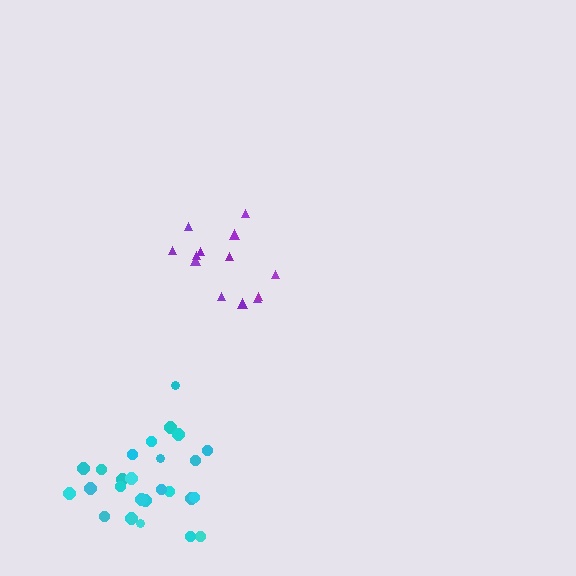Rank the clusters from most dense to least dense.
cyan, purple.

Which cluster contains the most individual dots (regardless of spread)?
Cyan (28).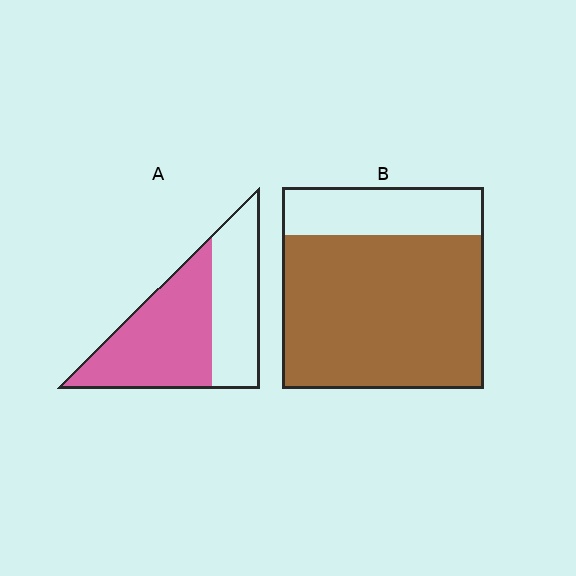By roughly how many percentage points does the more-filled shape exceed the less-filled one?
By roughly 20 percentage points (B over A).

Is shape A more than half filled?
Yes.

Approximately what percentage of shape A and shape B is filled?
A is approximately 60% and B is approximately 75%.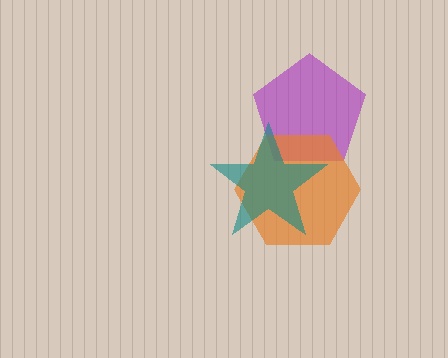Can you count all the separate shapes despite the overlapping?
Yes, there are 3 separate shapes.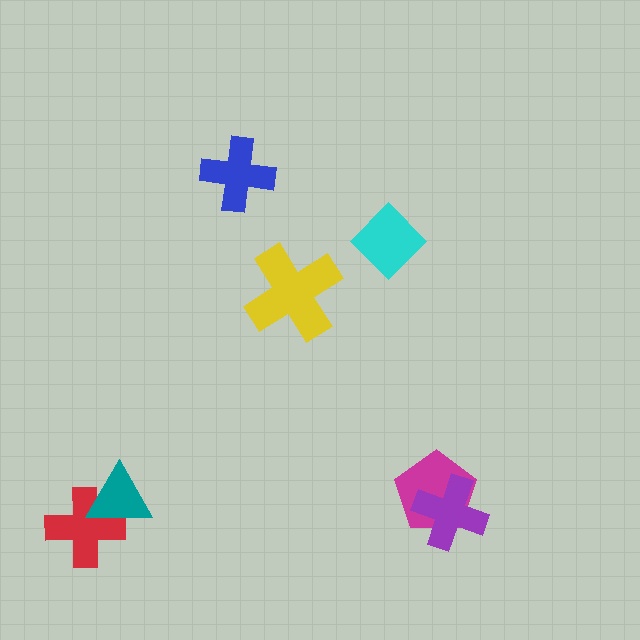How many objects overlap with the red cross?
1 object overlaps with the red cross.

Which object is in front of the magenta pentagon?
The purple cross is in front of the magenta pentagon.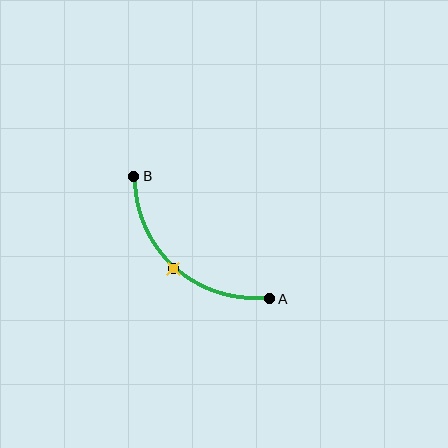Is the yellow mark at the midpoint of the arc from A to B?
Yes. The yellow mark lies on the arc at equal arc-length from both A and B — it is the arc midpoint.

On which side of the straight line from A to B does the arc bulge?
The arc bulges below and to the left of the straight line connecting A and B.